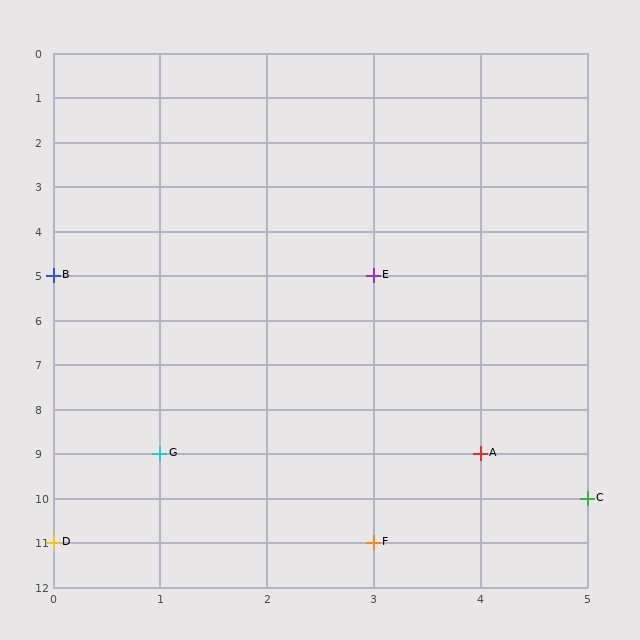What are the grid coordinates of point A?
Point A is at grid coordinates (4, 9).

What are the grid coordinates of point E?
Point E is at grid coordinates (3, 5).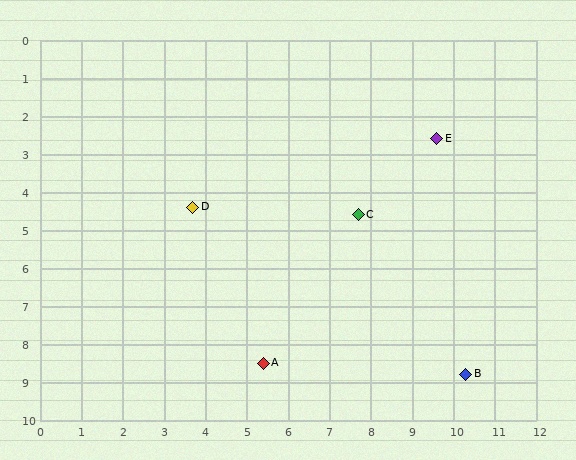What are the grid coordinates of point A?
Point A is at approximately (5.4, 8.5).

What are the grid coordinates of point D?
Point D is at approximately (3.7, 4.4).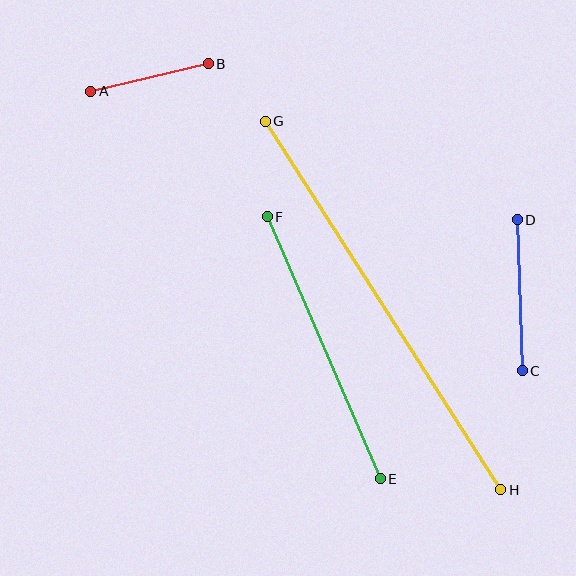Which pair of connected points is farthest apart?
Points G and H are farthest apart.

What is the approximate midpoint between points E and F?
The midpoint is at approximately (324, 348) pixels.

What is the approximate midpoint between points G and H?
The midpoint is at approximately (383, 305) pixels.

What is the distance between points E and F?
The distance is approximately 286 pixels.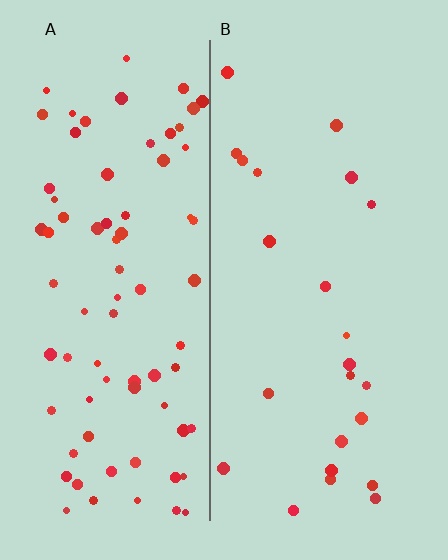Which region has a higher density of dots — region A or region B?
A (the left).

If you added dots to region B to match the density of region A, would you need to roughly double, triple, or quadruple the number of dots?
Approximately triple.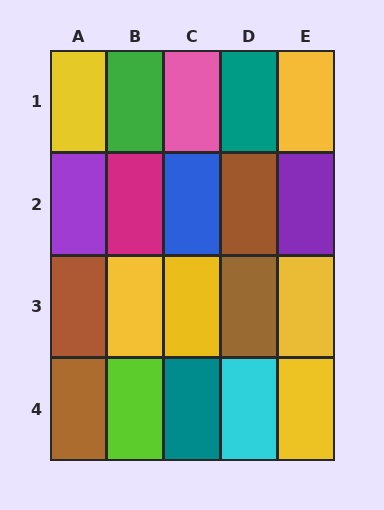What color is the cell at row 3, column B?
Yellow.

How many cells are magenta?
1 cell is magenta.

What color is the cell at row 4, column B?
Lime.